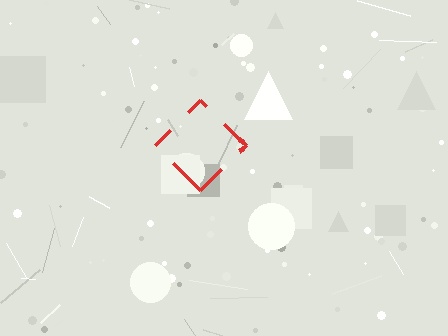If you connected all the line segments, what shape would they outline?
They would outline a diamond.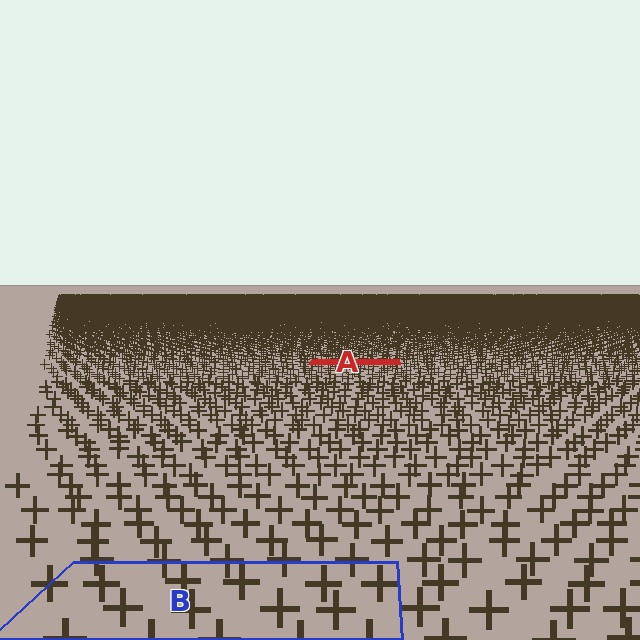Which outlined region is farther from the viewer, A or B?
Region A is farther from the viewer — the texture elements inside it appear smaller and more densely packed.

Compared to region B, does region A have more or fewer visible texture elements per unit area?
Region A has more texture elements per unit area — they are packed more densely because it is farther away.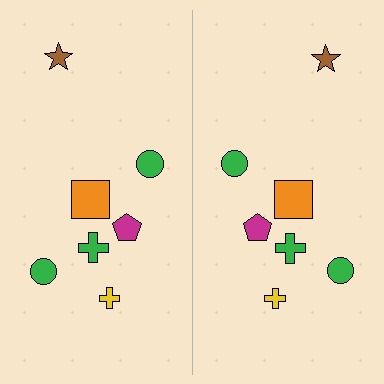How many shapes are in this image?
There are 14 shapes in this image.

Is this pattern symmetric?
Yes, this pattern has bilateral (reflection) symmetry.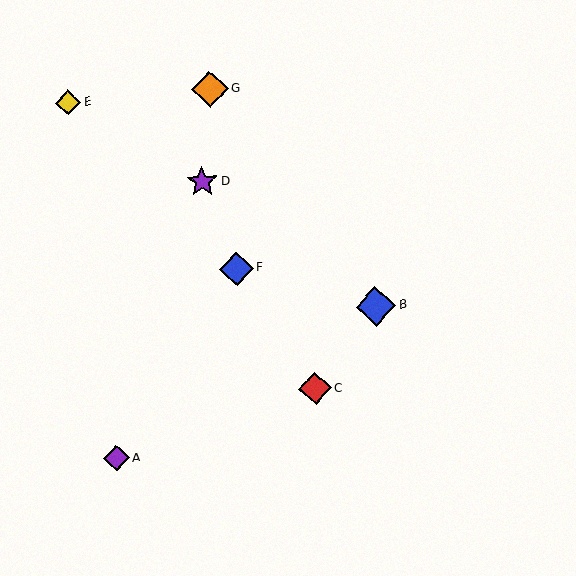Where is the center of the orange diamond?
The center of the orange diamond is at (210, 89).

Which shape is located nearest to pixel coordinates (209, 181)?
The purple star (labeled D) at (202, 182) is nearest to that location.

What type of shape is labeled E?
Shape E is a yellow diamond.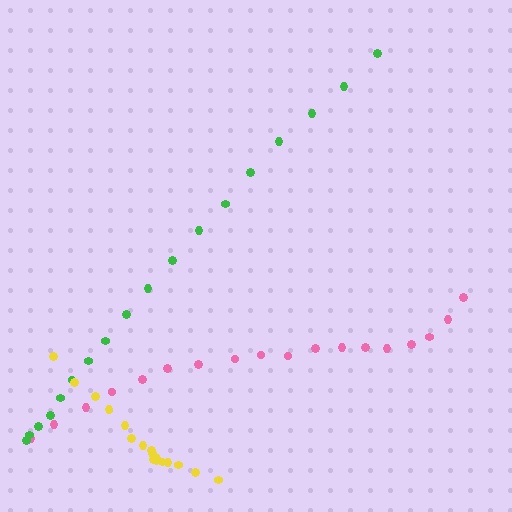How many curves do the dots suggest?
There are 3 distinct paths.